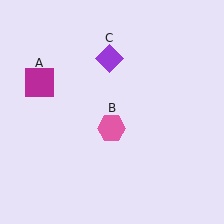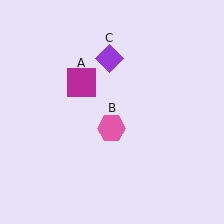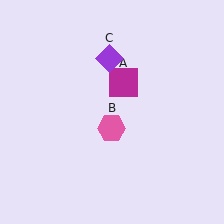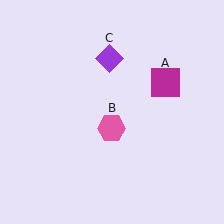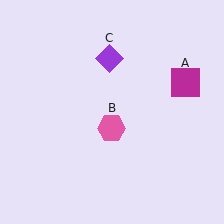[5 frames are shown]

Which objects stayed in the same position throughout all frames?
Pink hexagon (object B) and purple diamond (object C) remained stationary.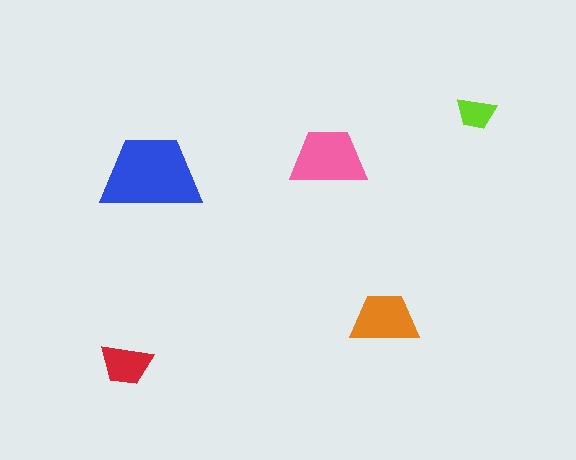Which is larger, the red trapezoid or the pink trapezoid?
The pink one.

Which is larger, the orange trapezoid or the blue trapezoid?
The blue one.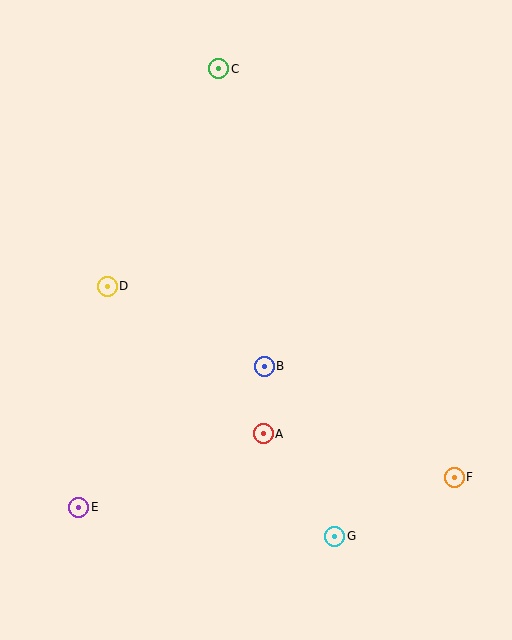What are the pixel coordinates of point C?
Point C is at (219, 69).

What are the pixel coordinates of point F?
Point F is at (454, 477).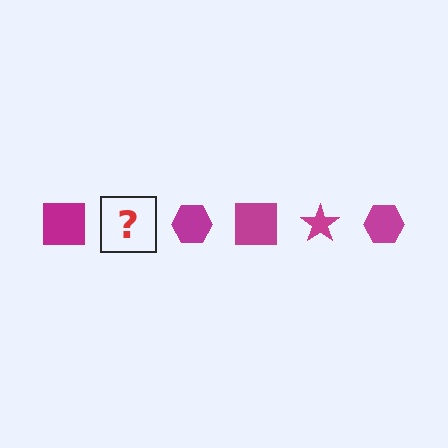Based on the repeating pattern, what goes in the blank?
The blank should be a magenta star.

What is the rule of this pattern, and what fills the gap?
The rule is that the pattern cycles through square, star, hexagon shapes in magenta. The gap should be filled with a magenta star.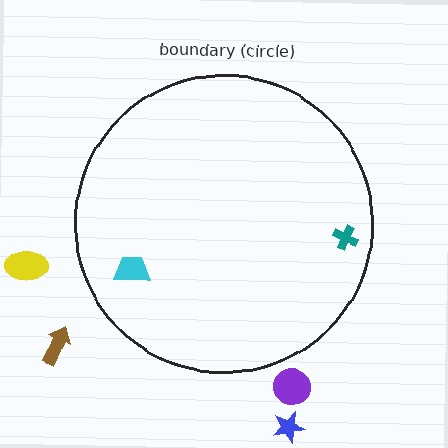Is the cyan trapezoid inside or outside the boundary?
Inside.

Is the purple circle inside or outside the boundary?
Outside.